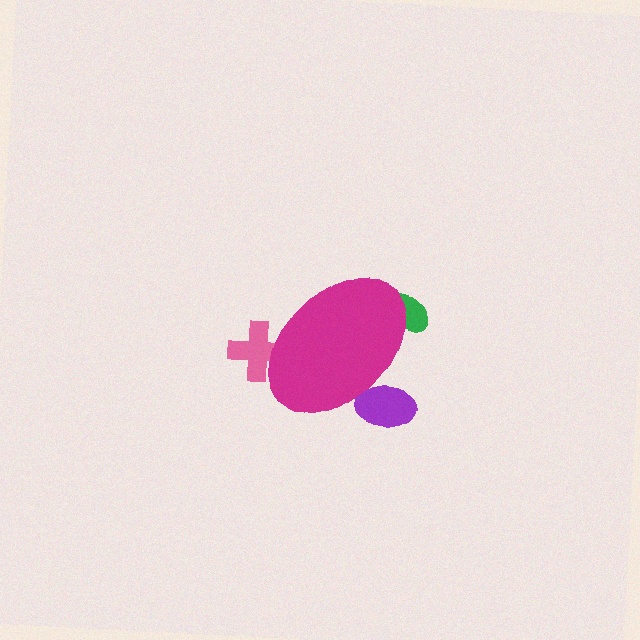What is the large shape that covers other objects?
A magenta ellipse.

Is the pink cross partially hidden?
Yes, the pink cross is partially hidden behind the magenta ellipse.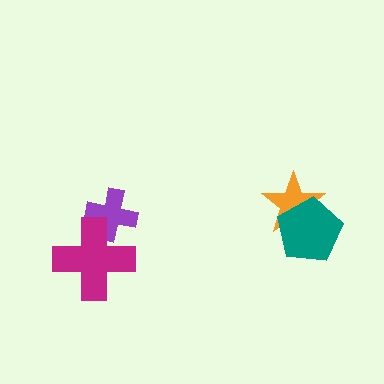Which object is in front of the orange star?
The teal pentagon is in front of the orange star.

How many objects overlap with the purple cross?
1 object overlaps with the purple cross.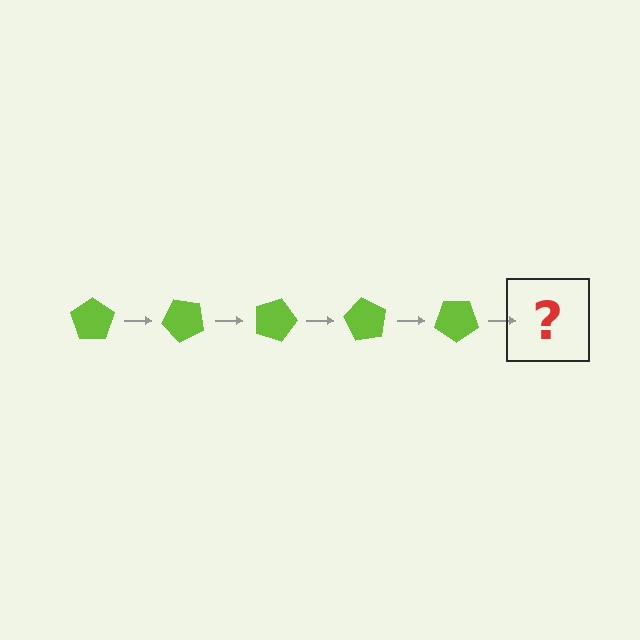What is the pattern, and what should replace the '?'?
The pattern is that the pentagon rotates 45 degrees each step. The '?' should be a lime pentagon rotated 225 degrees.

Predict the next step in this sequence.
The next step is a lime pentagon rotated 225 degrees.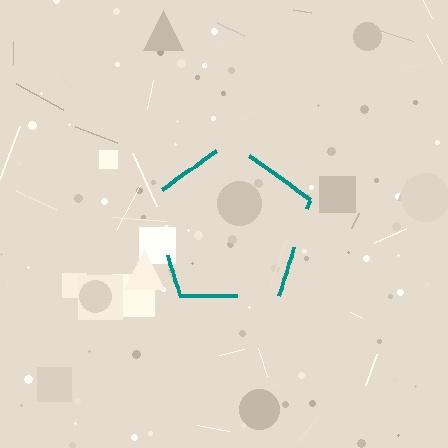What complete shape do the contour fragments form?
The contour fragments form a pentagon.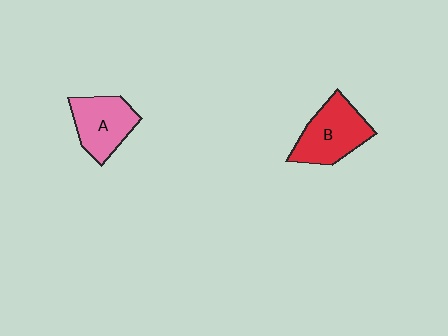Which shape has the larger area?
Shape B (red).